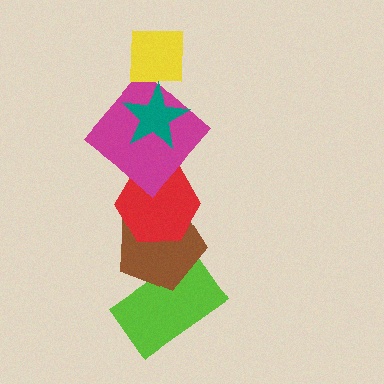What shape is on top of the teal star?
The yellow square is on top of the teal star.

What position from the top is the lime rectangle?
The lime rectangle is 6th from the top.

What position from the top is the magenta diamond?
The magenta diamond is 3rd from the top.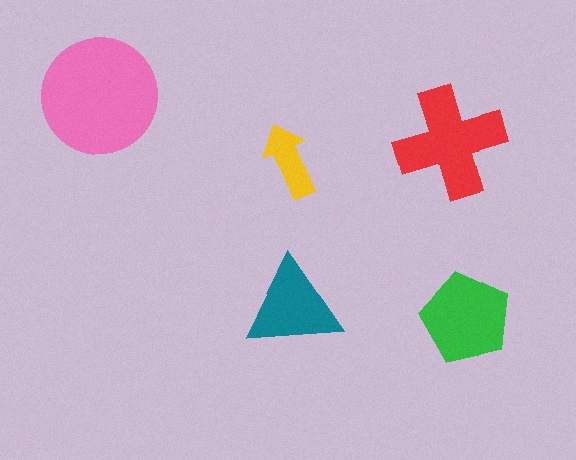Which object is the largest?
The pink circle.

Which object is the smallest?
The yellow arrow.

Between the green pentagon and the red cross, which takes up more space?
The red cross.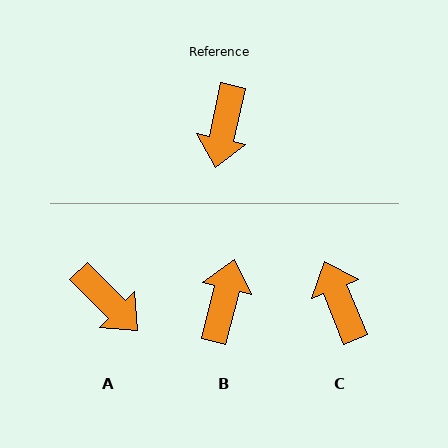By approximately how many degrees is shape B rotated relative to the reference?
Approximately 178 degrees counter-clockwise.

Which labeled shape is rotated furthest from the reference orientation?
B, about 178 degrees away.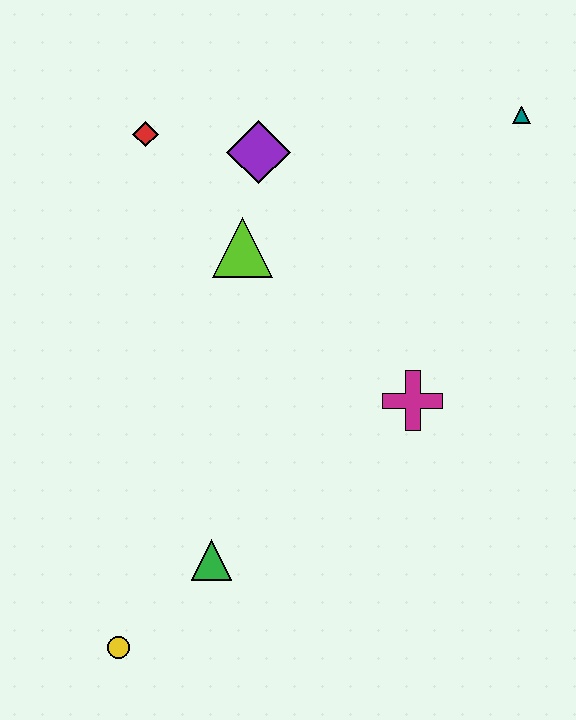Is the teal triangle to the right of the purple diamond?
Yes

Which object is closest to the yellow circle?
The green triangle is closest to the yellow circle.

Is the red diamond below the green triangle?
No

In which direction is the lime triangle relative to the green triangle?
The lime triangle is above the green triangle.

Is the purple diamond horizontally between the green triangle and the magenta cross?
Yes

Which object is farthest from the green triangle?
The teal triangle is farthest from the green triangle.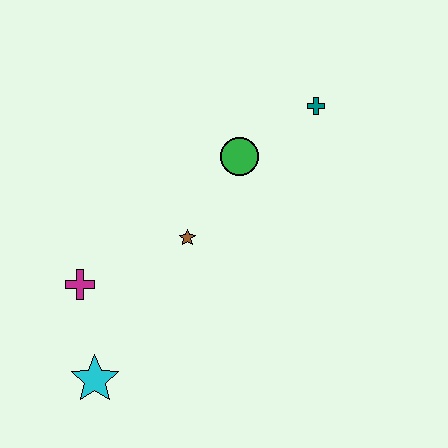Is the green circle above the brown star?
Yes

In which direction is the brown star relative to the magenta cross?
The brown star is to the right of the magenta cross.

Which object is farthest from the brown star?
The teal cross is farthest from the brown star.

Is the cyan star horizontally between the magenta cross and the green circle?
Yes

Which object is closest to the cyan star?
The magenta cross is closest to the cyan star.